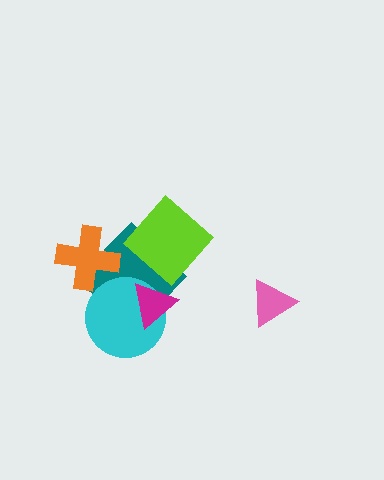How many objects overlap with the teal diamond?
4 objects overlap with the teal diamond.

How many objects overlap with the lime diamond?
1 object overlaps with the lime diamond.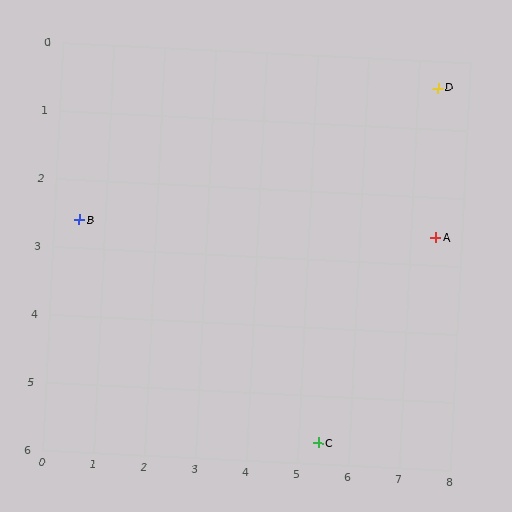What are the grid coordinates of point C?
Point C is at approximately (5.4, 5.7).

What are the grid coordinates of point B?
Point B is at approximately (0.5, 2.6).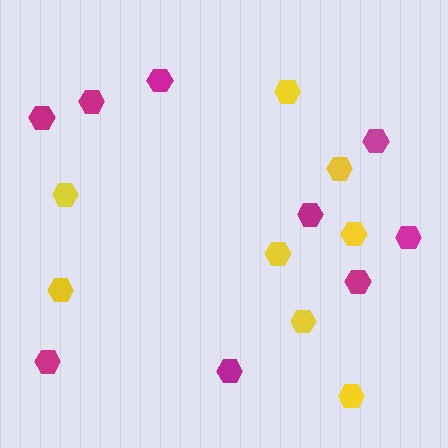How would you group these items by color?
There are 2 groups: one group of yellow hexagons (8) and one group of magenta hexagons (9).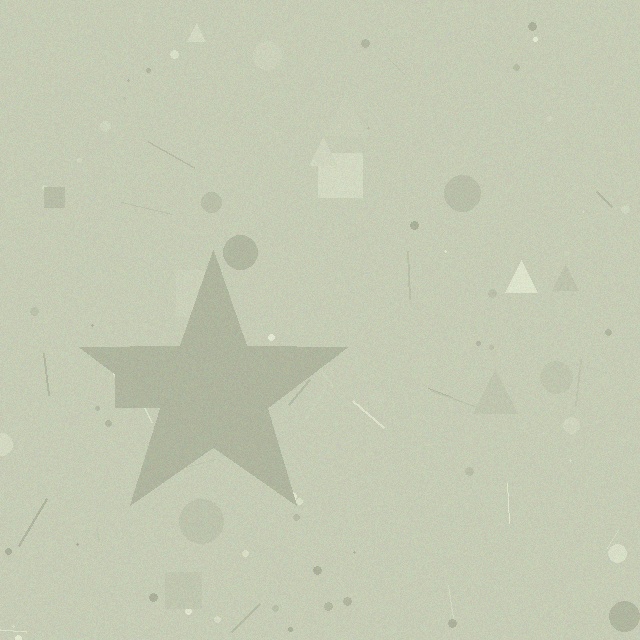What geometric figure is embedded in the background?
A star is embedded in the background.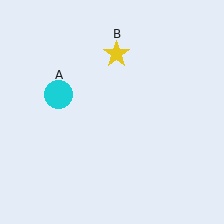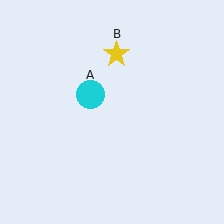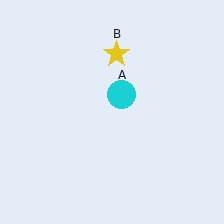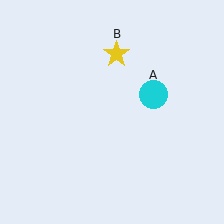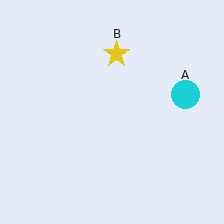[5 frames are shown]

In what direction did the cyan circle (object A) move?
The cyan circle (object A) moved right.